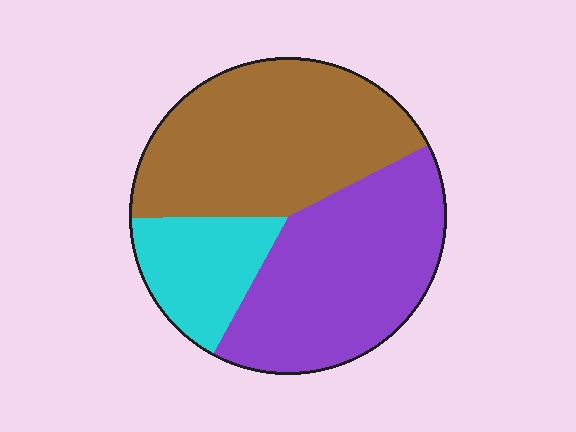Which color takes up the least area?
Cyan, at roughly 15%.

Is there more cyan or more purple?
Purple.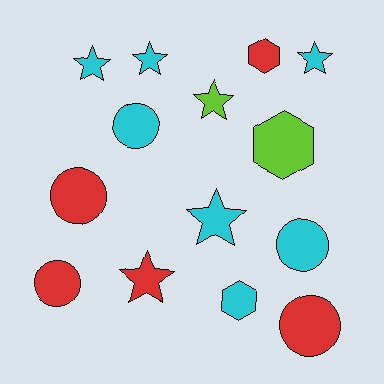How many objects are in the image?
There are 14 objects.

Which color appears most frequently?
Cyan, with 7 objects.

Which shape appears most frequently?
Star, with 6 objects.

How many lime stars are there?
There is 1 lime star.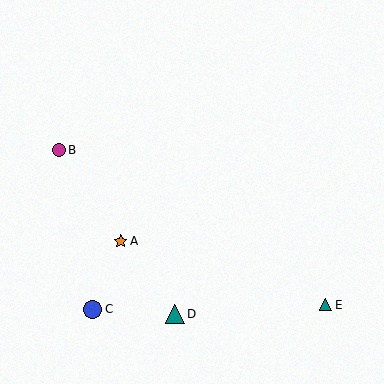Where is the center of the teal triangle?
The center of the teal triangle is at (175, 314).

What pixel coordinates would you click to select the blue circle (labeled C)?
Click at (92, 309) to select the blue circle C.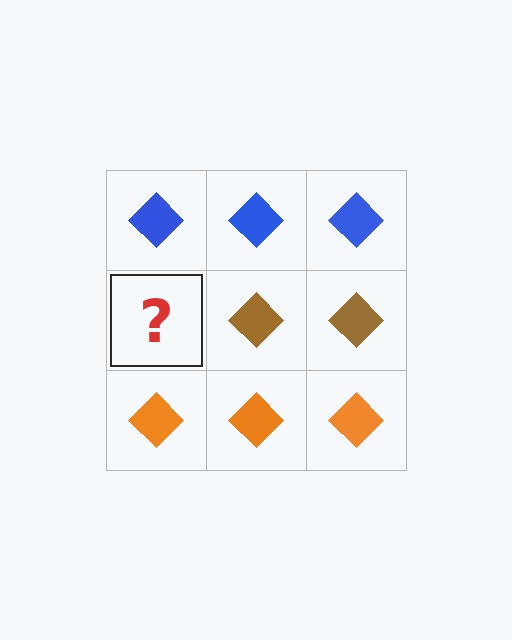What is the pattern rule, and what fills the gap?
The rule is that each row has a consistent color. The gap should be filled with a brown diamond.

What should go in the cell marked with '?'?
The missing cell should contain a brown diamond.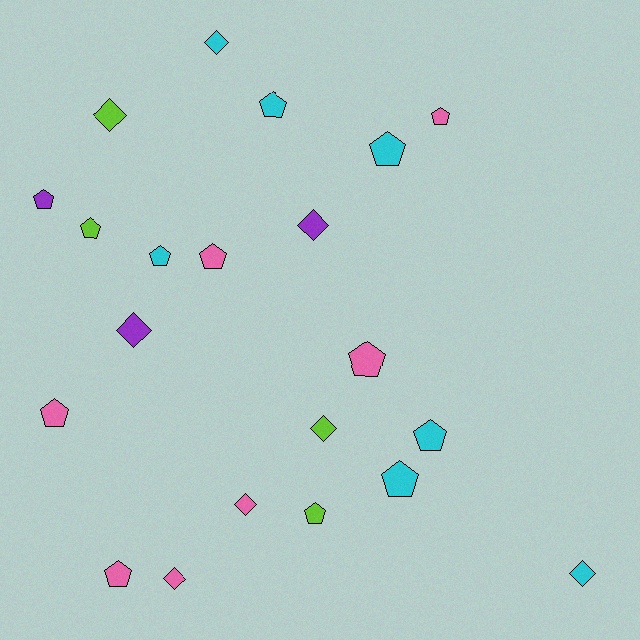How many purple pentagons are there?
There is 1 purple pentagon.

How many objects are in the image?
There are 21 objects.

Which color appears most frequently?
Cyan, with 7 objects.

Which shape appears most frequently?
Pentagon, with 13 objects.